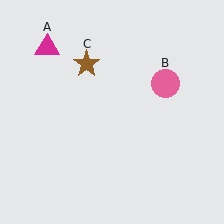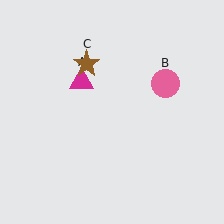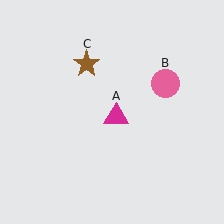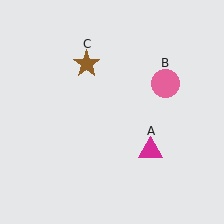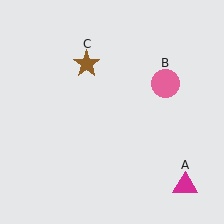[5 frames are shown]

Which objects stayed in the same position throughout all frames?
Pink circle (object B) and brown star (object C) remained stationary.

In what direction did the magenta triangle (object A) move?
The magenta triangle (object A) moved down and to the right.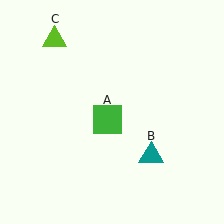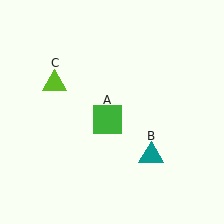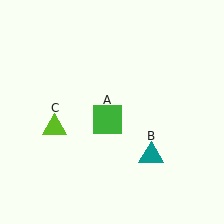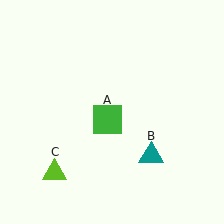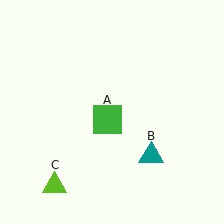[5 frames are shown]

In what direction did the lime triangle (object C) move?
The lime triangle (object C) moved down.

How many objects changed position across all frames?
1 object changed position: lime triangle (object C).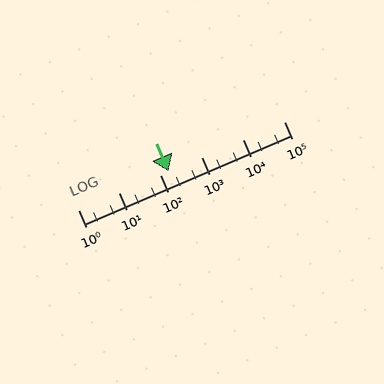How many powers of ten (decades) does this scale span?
The scale spans 5 decades, from 1 to 100000.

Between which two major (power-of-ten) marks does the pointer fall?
The pointer is between 100 and 1000.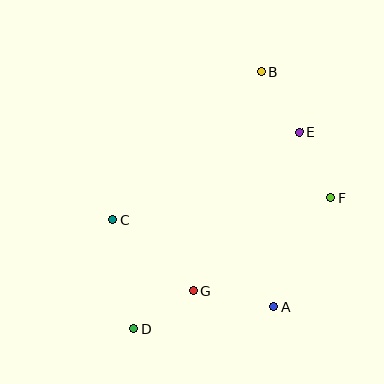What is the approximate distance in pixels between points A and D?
The distance between A and D is approximately 142 pixels.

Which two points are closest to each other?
Points B and E are closest to each other.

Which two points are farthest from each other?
Points B and D are farthest from each other.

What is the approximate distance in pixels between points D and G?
The distance between D and G is approximately 71 pixels.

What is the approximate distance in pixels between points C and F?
The distance between C and F is approximately 219 pixels.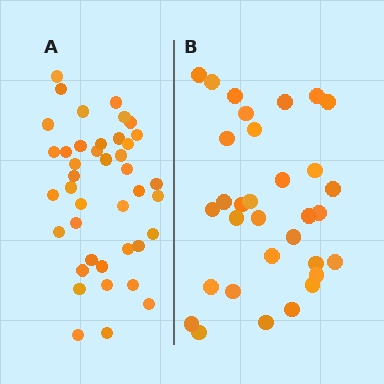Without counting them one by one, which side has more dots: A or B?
Region A (the left region) has more dots.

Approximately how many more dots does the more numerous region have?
Region A has roughly 8 or so more dots than region B.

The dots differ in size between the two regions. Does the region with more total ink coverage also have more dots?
No. Region B has more total ink coverage because its dots are larger, but region A actually contains more individual dots. Total area can be misleading — the number of items is what matters here.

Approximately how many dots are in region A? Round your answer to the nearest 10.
About 40 dots. (The exact count is 41, which rounds to 40.)